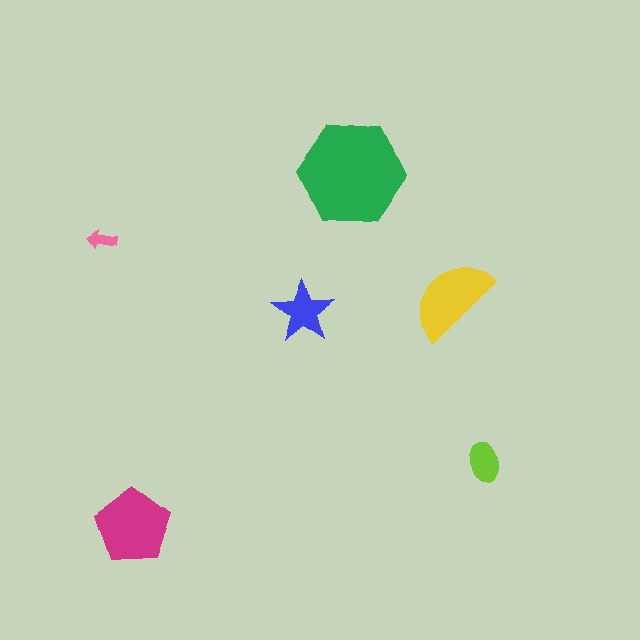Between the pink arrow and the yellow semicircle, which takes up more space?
The yellow semicircle.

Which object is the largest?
The green hexagon.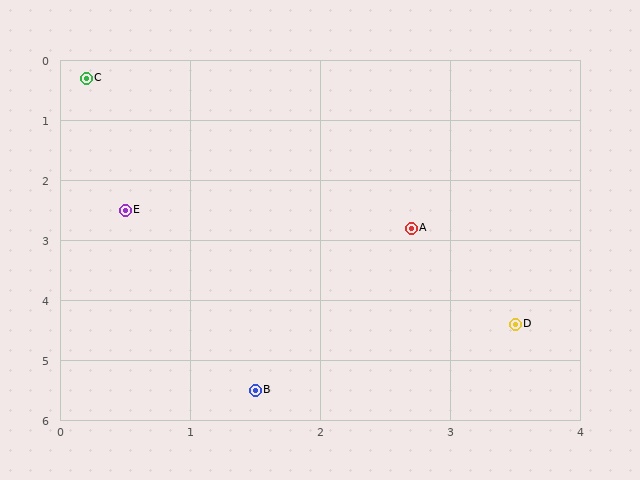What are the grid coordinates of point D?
Point D is at approximately (3.5, 4.4).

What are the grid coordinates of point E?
Point E is at approximately (0.5, 2.5).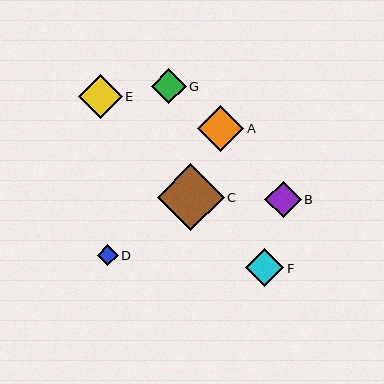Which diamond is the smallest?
Diamond D is the smallest with a size of approximately 21 pixels.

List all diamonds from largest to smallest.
From largest to smallest: C, A, E, F, B, G, D.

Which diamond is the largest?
Diamond C is the largest with a size of approximately 67 pixels.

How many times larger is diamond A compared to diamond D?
Diamond A is approximately 2.2 times the size of diamond D.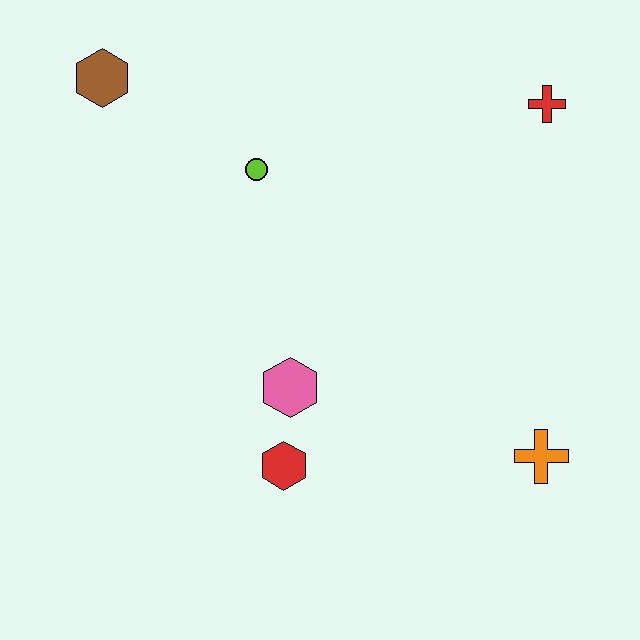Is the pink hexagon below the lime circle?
Yes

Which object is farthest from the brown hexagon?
The orange cross is farthest from the brown hexagon.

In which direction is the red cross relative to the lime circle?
The red cross is to the right of the lime circle.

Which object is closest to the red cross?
The lime circle is closest to the red cross.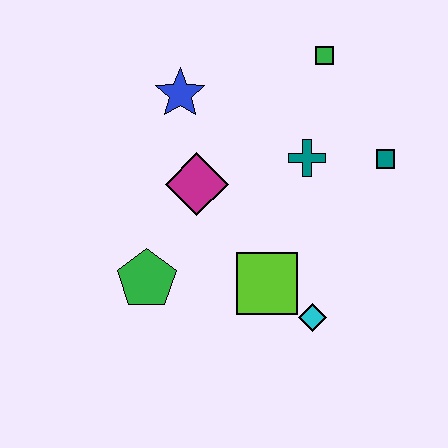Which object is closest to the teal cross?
The teal square is closest to the teal cross.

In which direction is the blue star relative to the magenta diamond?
The blue star is above the magenta diamond.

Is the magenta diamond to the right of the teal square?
No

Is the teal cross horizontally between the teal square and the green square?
No